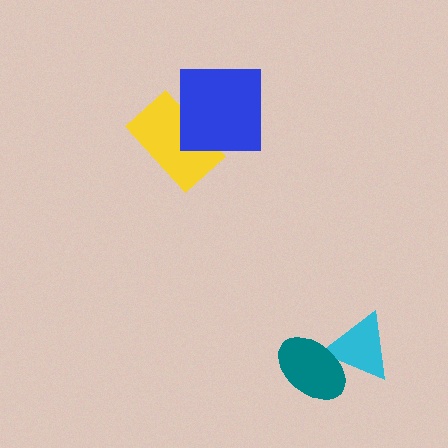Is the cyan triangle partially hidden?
Yes, it is partially covered by another shape.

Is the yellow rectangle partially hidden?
Yes, it is partially covered by another shape.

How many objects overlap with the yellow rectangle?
1 object overlaps with the yellow rectangle.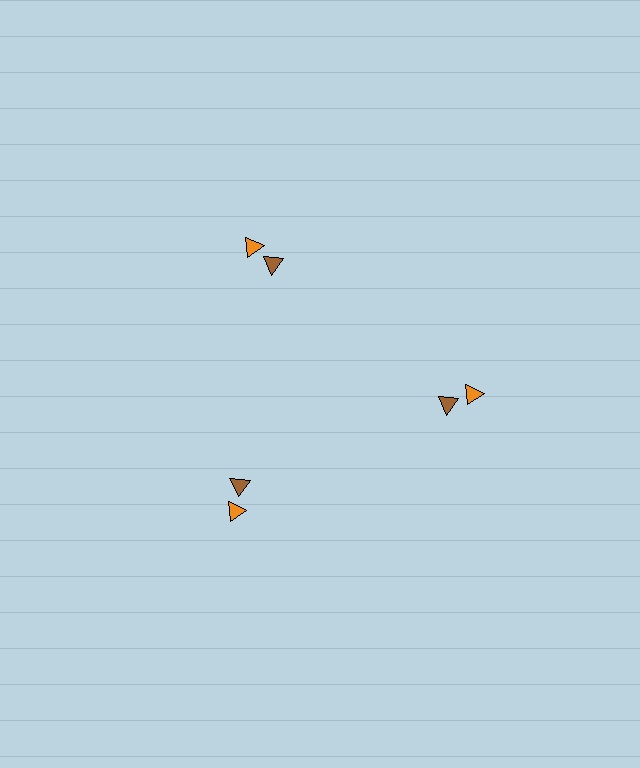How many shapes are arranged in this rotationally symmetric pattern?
There are 6 shapes, arranged in 3 groups of 2.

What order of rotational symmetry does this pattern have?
This pattern has 3-fold rotational symmetry.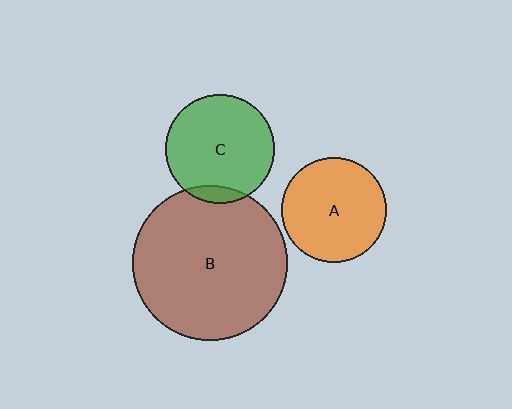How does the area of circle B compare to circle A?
Approximately 2.2 times.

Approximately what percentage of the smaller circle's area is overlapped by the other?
Approximately 10%.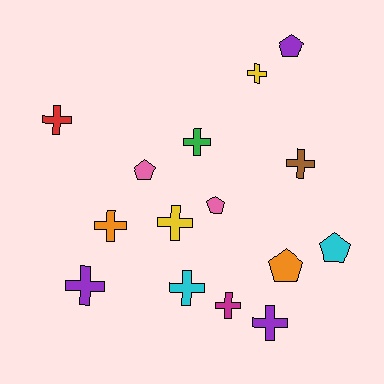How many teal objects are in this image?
There are no teal objects.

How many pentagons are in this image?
There are 5 pentagons.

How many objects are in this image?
There are 15 objects.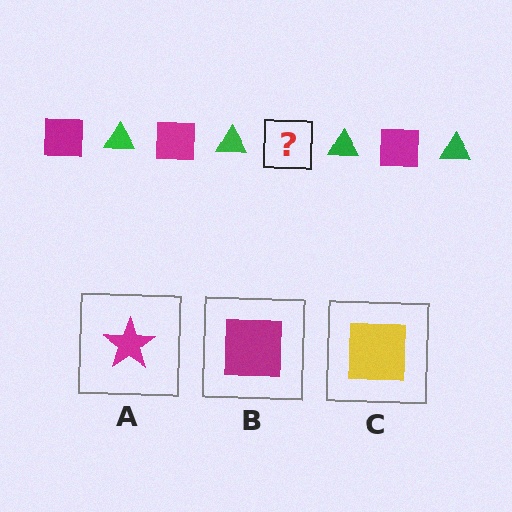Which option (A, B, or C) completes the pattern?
B.